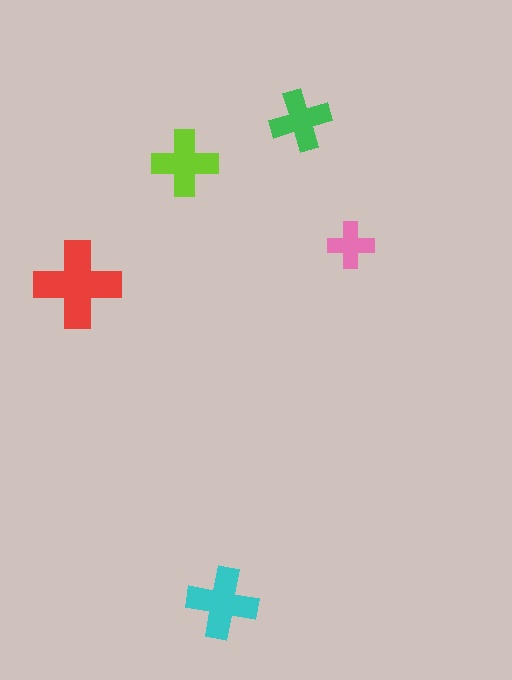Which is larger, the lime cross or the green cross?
The lime one.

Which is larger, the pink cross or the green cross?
The green one.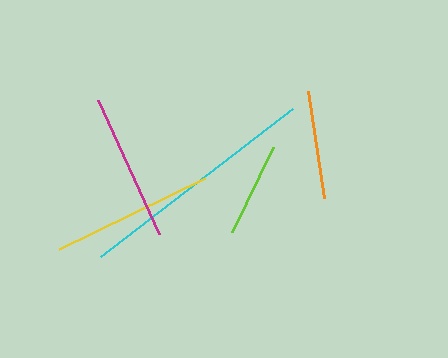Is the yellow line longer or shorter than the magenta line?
The yellow line is longer than the magenta line.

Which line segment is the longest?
The cyan line is the longest at approximately 242 pixels.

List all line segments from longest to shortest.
From longest to shortest: cyan, yellow, magenta, orange, lime.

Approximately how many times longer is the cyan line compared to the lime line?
The cyan line is approximately 2.6 times the length of the lime line.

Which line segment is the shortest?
The lime line is the shortest at approximately 95 pixels.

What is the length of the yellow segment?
The yellow segment is approximately 162 pixels long.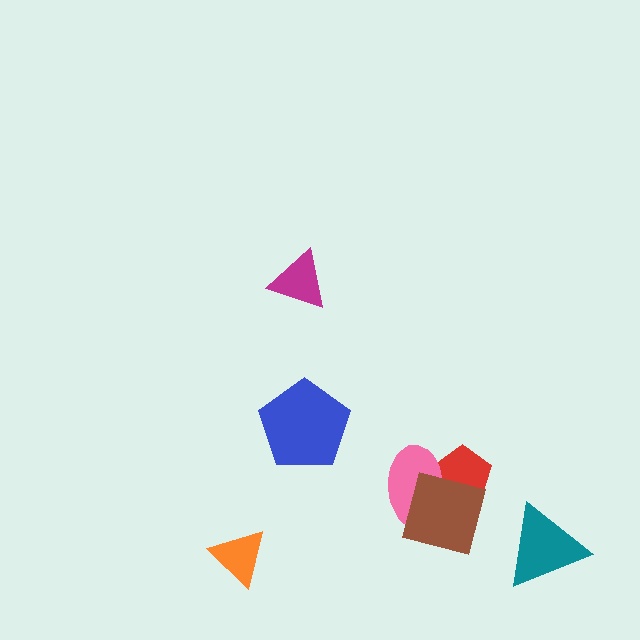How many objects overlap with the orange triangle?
0 objects overlap with the orange triangle.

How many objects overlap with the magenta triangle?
0 objects overlap with the magenta triangle.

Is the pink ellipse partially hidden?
Yes, it is partially covered by another shape.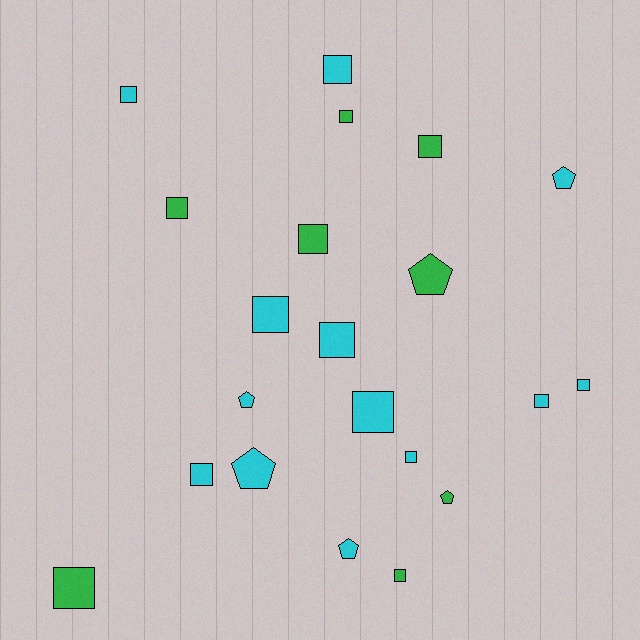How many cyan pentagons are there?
There are 4 cyan pentagons.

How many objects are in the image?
There are 21 objects.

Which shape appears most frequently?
Square, with 15 objects.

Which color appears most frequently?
Cyan, with 13 objects.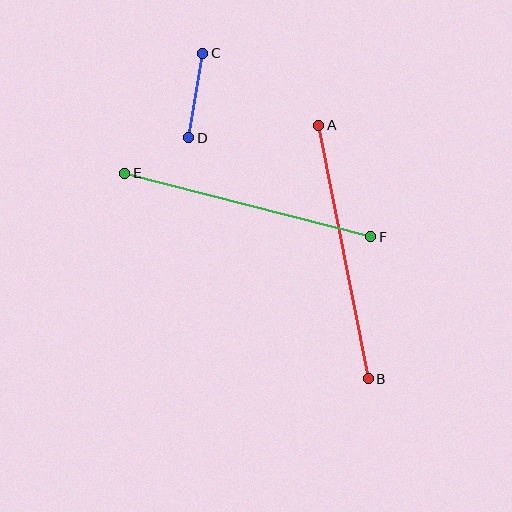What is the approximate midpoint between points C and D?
The midpoint is at approximately (196, 96) pixels.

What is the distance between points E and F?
The distance is approximately 254 pixels.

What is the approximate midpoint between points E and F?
The midpoint is at approximately (248, 205) pixels.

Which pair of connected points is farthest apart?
Points A and B are farthest apart.